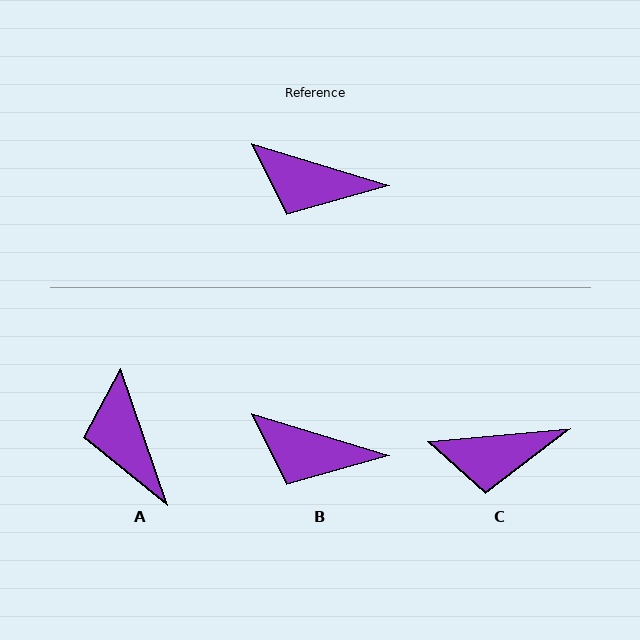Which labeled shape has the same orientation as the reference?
B.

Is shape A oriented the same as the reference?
No, it is off by about 54 degrees.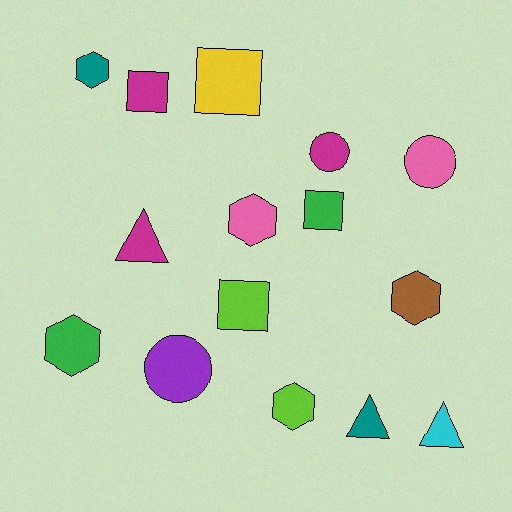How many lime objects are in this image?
There are 2 lime objects.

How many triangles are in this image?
There are 3 triangles.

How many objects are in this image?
There are 15 objects.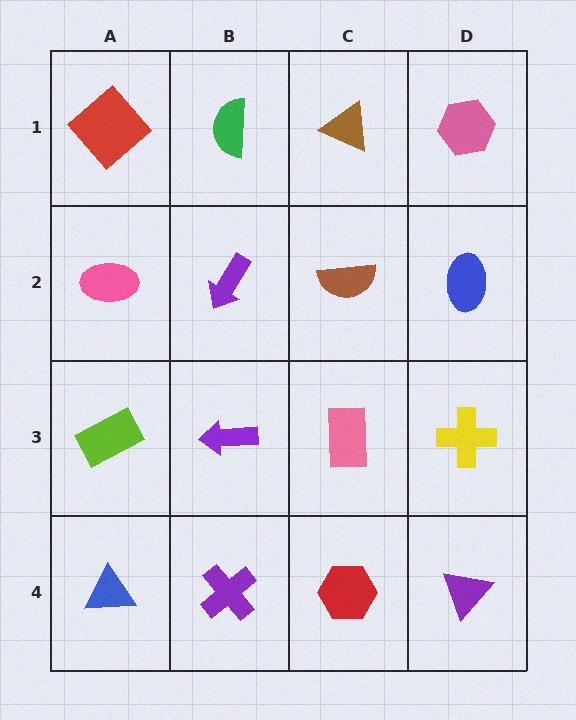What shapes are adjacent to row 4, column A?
A lime rectangle (row 3, column A), a purple cross (row 4, column B).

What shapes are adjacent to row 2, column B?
A green semicircle (row 1, column B), a purple arrow (row 3, column B), a pink ellipse (row 2, column A), a brown semicircle (row 2, column C).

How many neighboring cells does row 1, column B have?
3.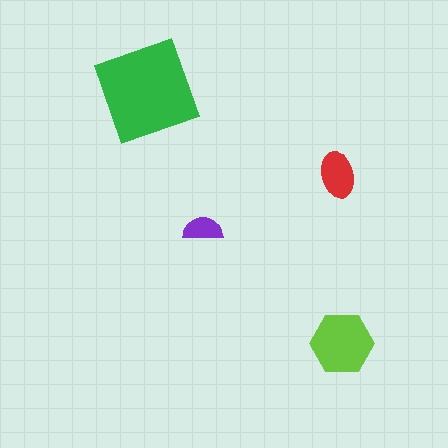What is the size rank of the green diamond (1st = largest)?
1st.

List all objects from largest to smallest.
The green diamond, the lime hexagon, the red ellipse, the purple semicircle.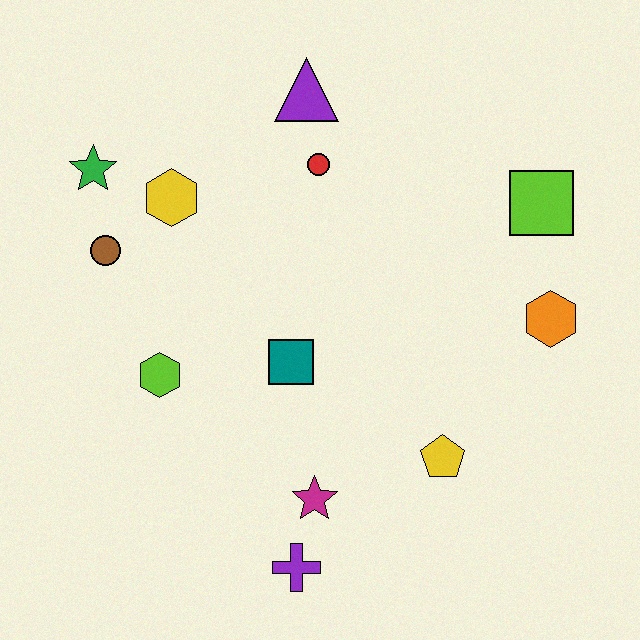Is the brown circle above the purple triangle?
No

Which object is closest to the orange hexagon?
The lime square is closest to the orange hexagon.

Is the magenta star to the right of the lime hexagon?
Yes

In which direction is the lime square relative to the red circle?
The lime square is to the right of the red circle.